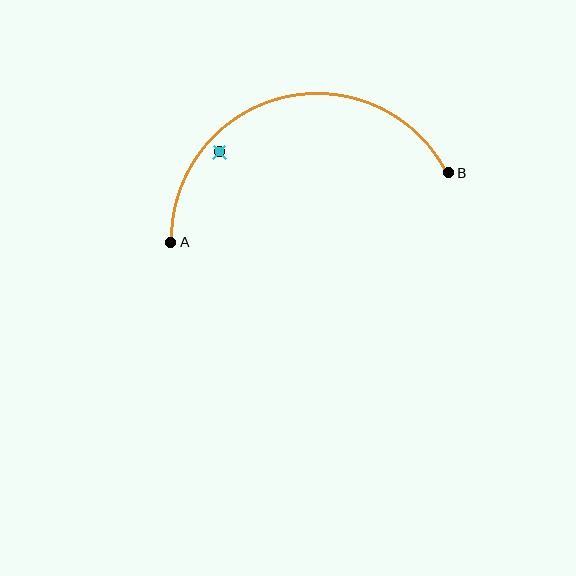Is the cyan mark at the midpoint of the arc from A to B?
No — the cyan mark does not lie on the arc at all. It sits slightly inside the curve.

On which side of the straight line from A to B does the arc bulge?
The arc bulges above the straight line connecting A and B.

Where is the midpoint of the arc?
The arc midpoint is the point on the curve farthest from the straight line joining A and B. It sits above that line.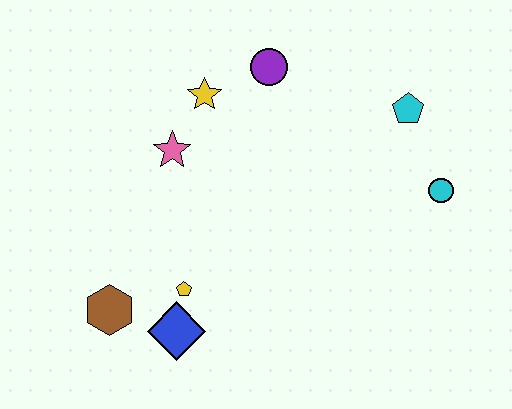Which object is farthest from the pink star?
The cyan circle is farthest from the pink star.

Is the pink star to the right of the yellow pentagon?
No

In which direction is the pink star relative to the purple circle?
The pink star is to the left of the purple circle.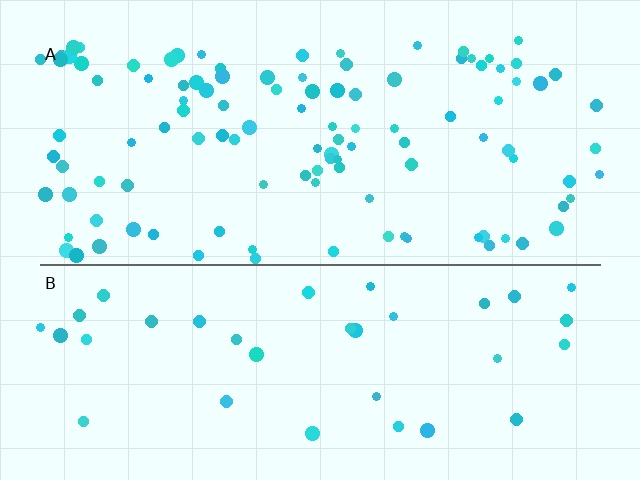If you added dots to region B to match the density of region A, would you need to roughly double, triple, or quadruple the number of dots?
Approximately triple.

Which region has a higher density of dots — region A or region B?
A (the top).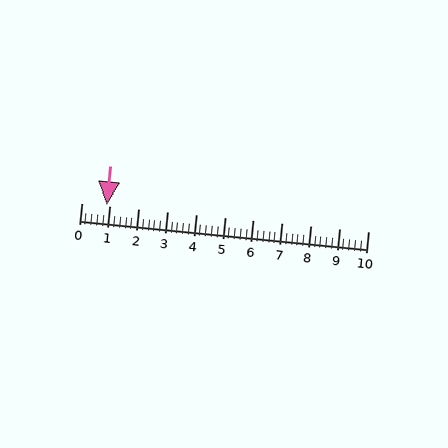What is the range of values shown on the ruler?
The ruler shows values from 0 to 10.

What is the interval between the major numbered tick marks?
The major tick marks are spaced 1 units apart.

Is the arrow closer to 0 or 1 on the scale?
The arrow is closer to 1.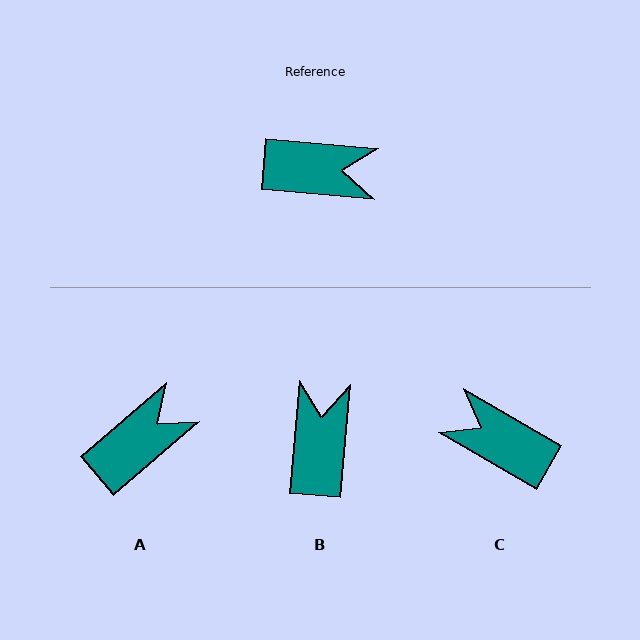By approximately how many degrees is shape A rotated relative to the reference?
Approximately 46 degrees counter-clockwise.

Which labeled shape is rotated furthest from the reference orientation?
C, about 155 degrees away.